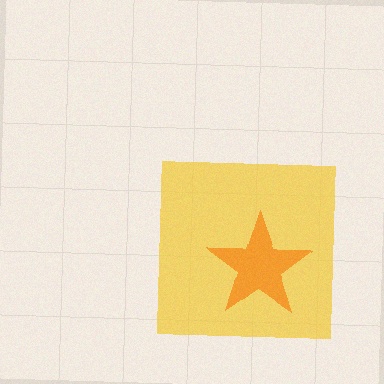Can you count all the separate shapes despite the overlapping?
Yes, there are 2 separate shapes.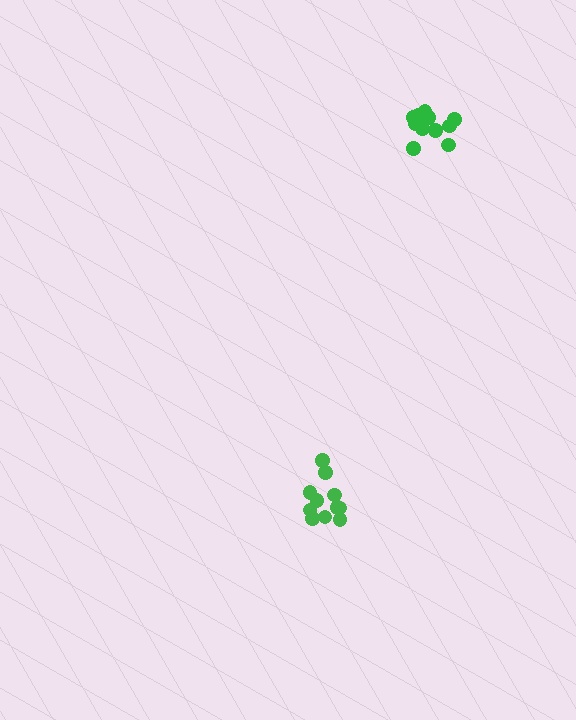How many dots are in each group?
Group 1: 11 dots, Group 2: 11 dots (22 total).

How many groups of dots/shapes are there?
There are 2 groups.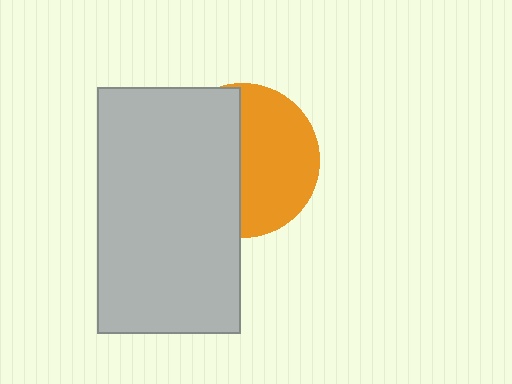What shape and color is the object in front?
The object in front is a light gray rectangle.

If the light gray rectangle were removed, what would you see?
You would see the complete orange circle.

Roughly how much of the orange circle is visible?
About half of it is visible (roughly 51%).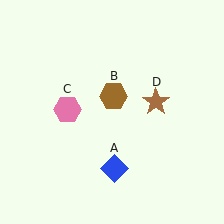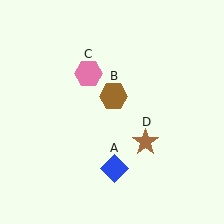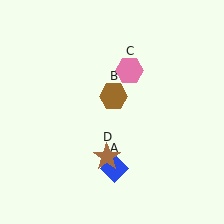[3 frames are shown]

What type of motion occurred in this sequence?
The pink hexagon (object C), brown star (object D) rotated clockwise around the center of the scene.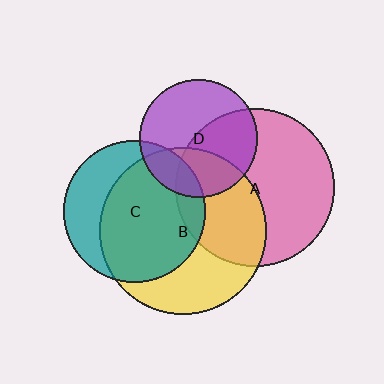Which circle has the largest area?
Circle B (yellow).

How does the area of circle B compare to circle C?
Approximately 1.4 times.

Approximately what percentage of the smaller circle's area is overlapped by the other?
Approximately 30%.